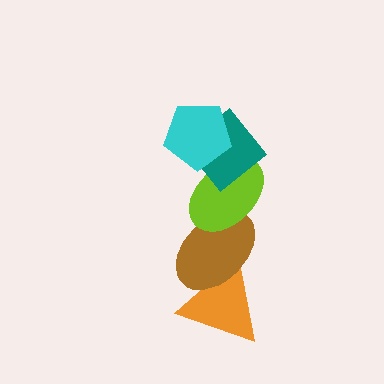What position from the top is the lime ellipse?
The lime ellipse is 3rd from the top.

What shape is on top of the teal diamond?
The cyan pentagon is on top of the teal diamond.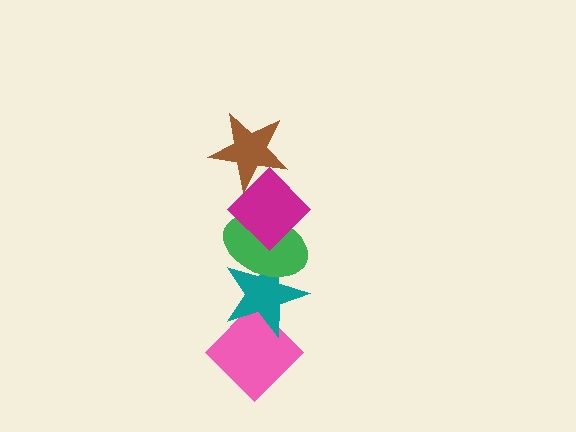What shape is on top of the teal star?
The green ellipse is on top of the teal star.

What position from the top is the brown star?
The brown star is 1st from the top.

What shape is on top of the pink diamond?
The teal star is on top of the pink diamond.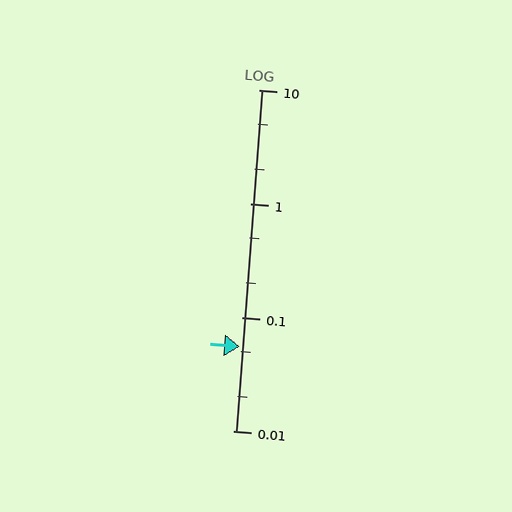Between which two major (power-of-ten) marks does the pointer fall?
The pointer is between 0.01 and 0.1.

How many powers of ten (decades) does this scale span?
The scale spans 3 decades, from 0.01 to 10.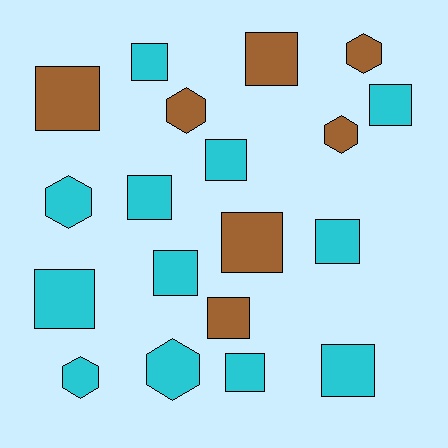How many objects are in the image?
There are 19 objects.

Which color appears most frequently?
Cyan, with 12 objects.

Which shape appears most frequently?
Square, with 13 objects.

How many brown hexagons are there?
There are 3 brown hexagons.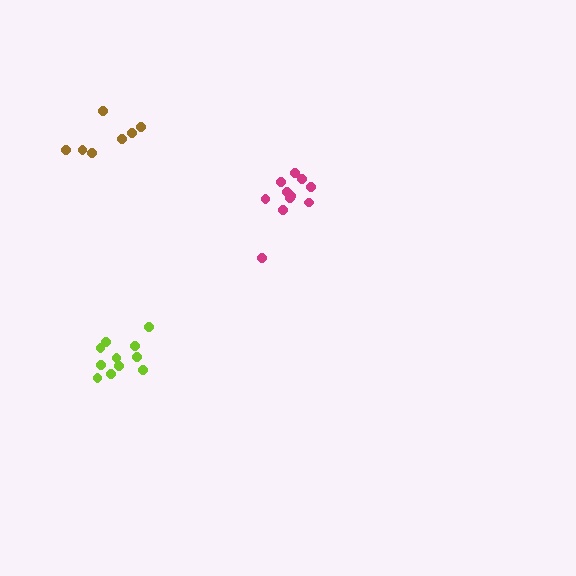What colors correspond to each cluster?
The clusters are colored: lime, magenta, brown.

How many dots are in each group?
Group 1: 11 dots, Group 2: 11 dots, Group 3: 7 dots (29 total).